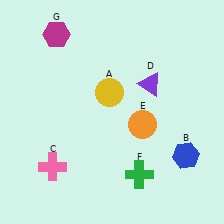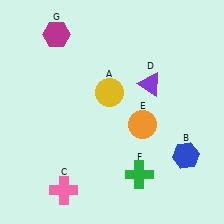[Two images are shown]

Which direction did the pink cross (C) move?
The pink cross (C) moved down.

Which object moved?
The pink cross (C) moved down.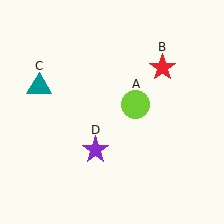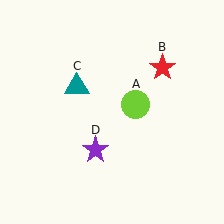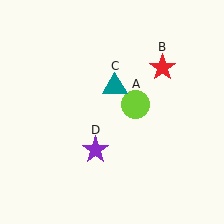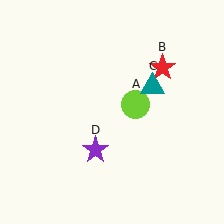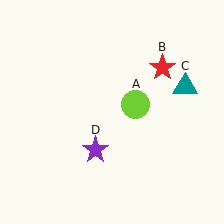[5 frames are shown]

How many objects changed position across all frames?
1 object changed position: teal triangle (object C).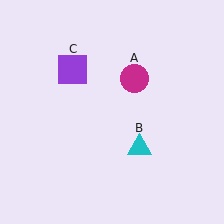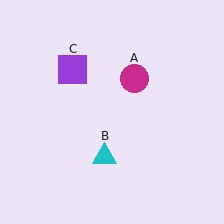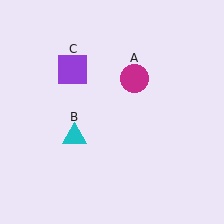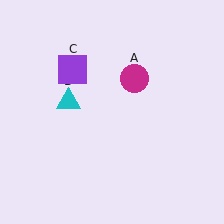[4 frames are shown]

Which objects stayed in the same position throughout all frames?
Magenta circle (object A) and purple square (object C) remained stationary.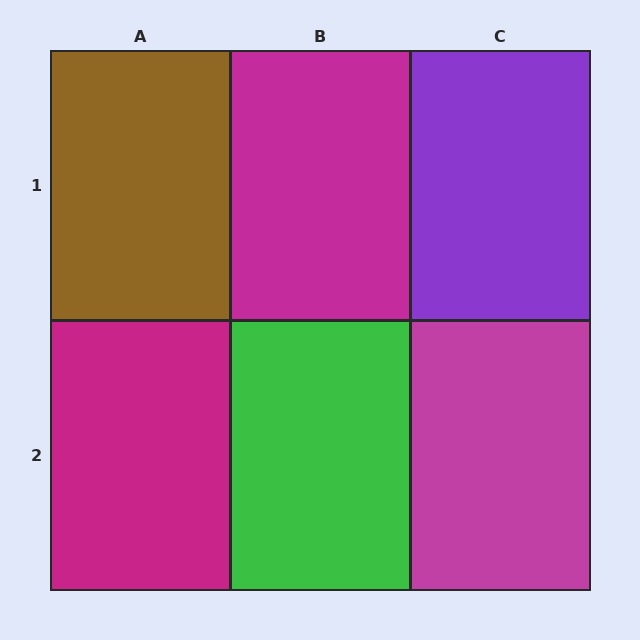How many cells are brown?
1 cell is brown.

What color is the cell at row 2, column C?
Magenta.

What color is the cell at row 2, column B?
Green.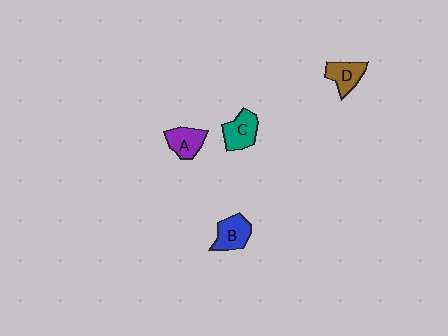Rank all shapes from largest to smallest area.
From largest to smallest: C (teal), B (blue), D (brown), A (purple).